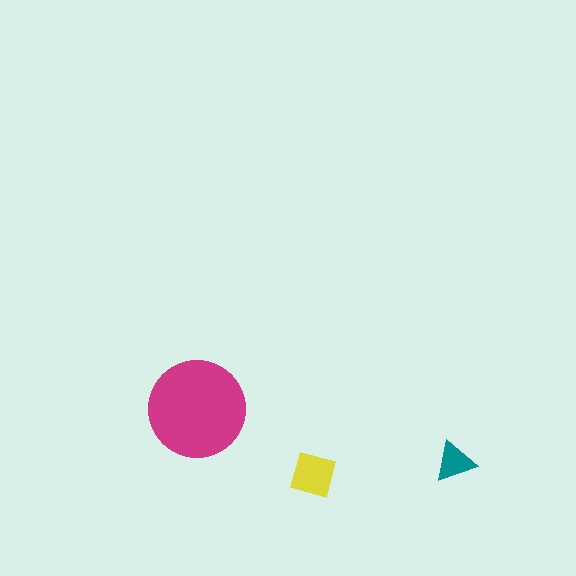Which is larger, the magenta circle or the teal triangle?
The magenta circle.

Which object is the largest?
The magenta circle.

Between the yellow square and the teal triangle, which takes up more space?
The yellow square.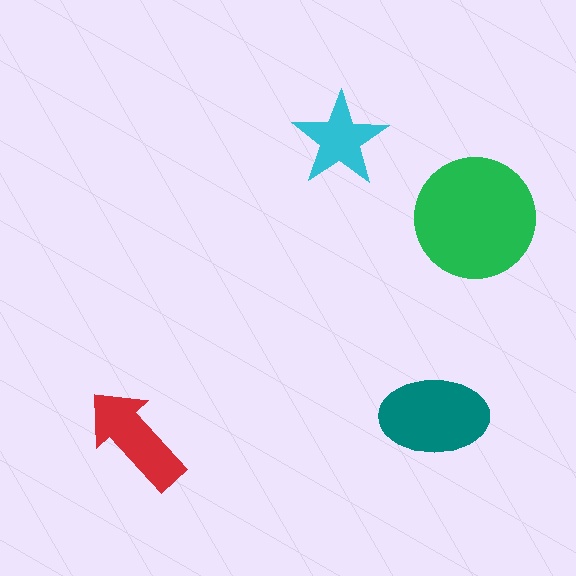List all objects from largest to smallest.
The green circle, the teal ellipse, the red arrow, the cyan star.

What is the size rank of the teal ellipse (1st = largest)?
2nd.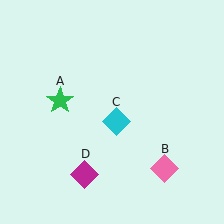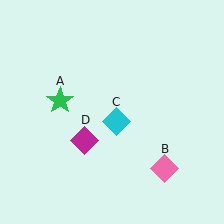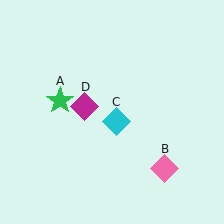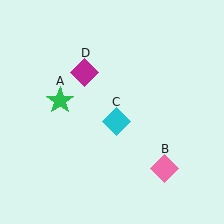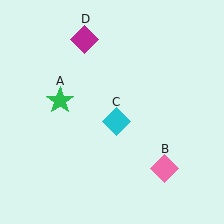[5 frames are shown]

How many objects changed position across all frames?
1 object changed position: magenta diamond (object D).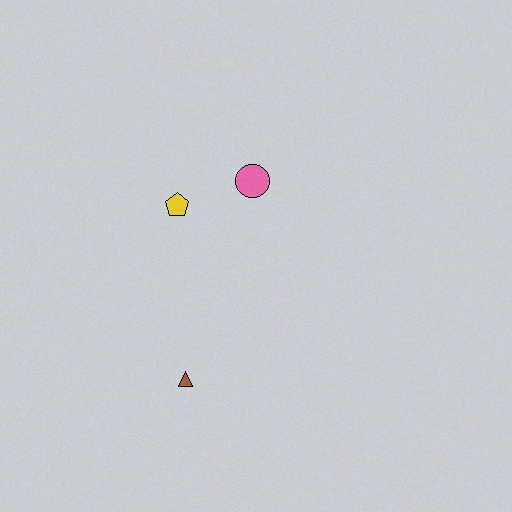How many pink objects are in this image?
There is 1 pink object.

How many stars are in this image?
There are no stars.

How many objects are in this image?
There are 3 objects.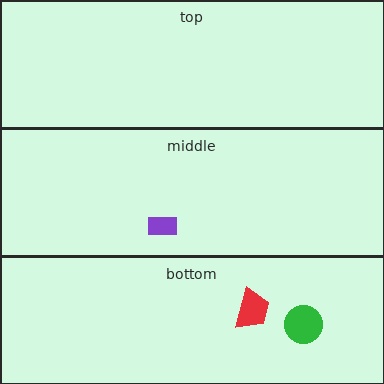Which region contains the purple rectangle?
The middle region.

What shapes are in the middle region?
The purple rectangle.